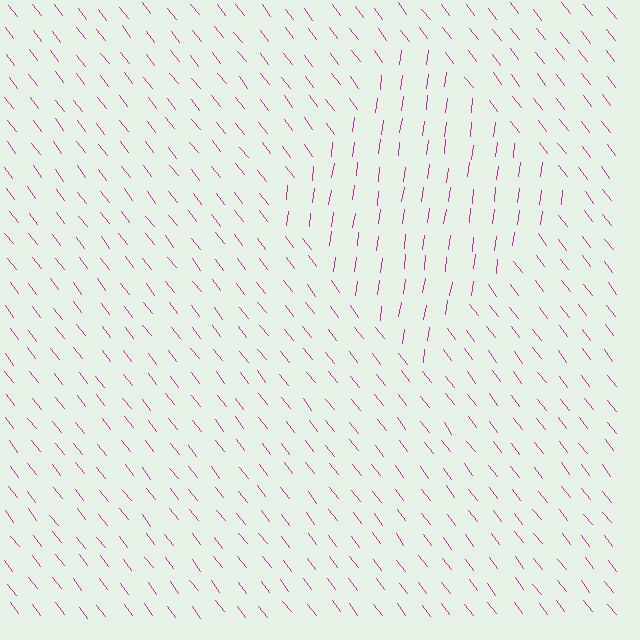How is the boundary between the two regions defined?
The boundary is defined purely by a change in line orientation (approximately 45 degrees difference). All lines are the same color and thickness.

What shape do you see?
I see a diamond.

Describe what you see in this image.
The image is filled with small magenta line segments. A diamond region in the image has lines oriented differently from the surrounding lines, creating a visible texture boundary.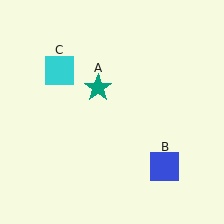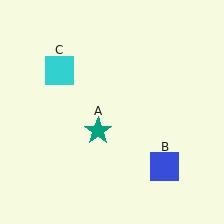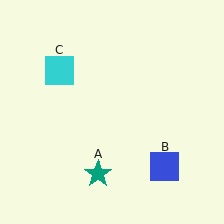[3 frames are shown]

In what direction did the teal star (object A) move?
The teal star (object A) moved down.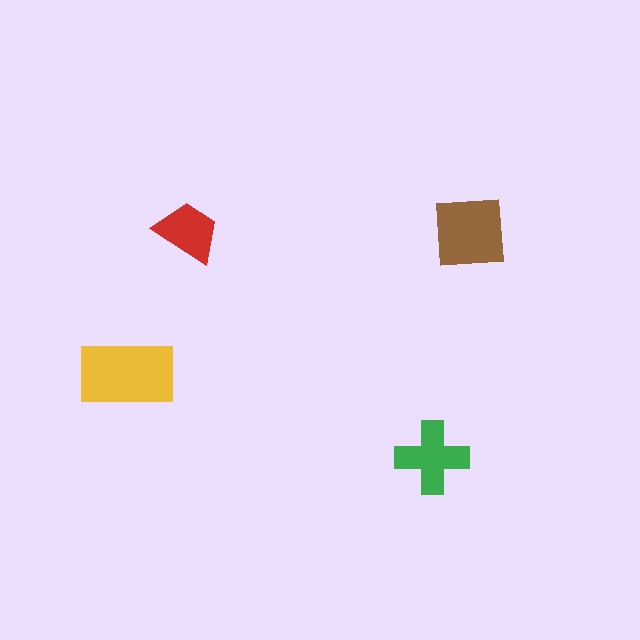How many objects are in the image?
There are 4 objects in the image.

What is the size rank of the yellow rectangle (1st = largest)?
1st.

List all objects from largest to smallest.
The yellow rectangle, the brown square, the green cross, the red trapezoid.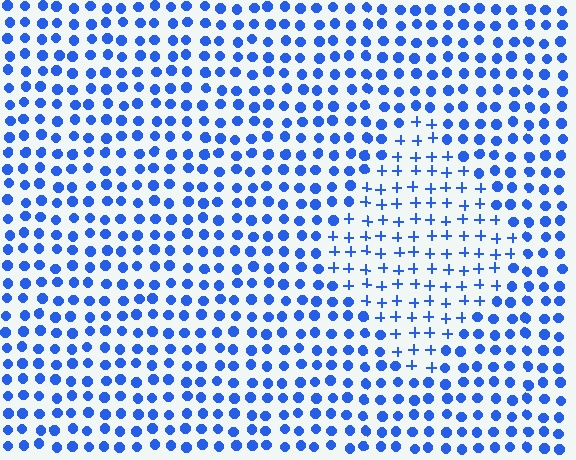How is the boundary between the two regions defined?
The boundary is defined by a change in element shape: plus signs inside vs. circles outside. All elements share the same color and spacing.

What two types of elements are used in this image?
The image uses plus signs inside the diamond region and circles outside it.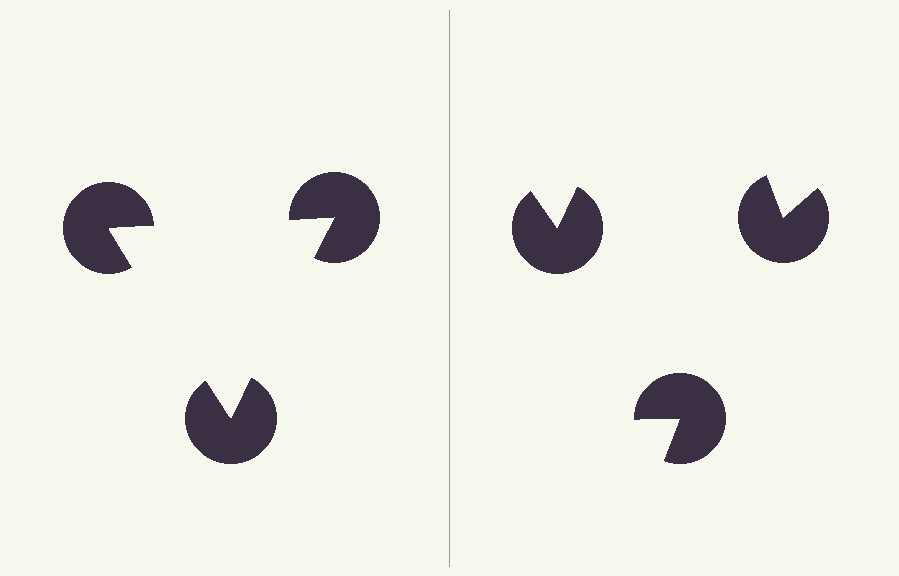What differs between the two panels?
The pac-man discs are positioned identically on both sides; only the wedge orientations differ. On the left they align to a triangle; on the right they are misaligned.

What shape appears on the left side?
An illusory triangle.